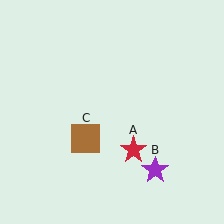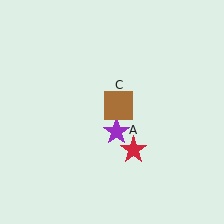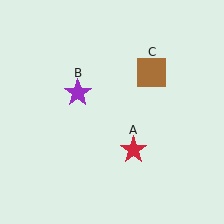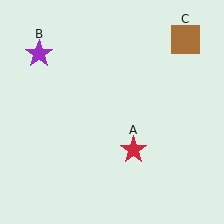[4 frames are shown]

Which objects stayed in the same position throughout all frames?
Red star (object A) remained stationary.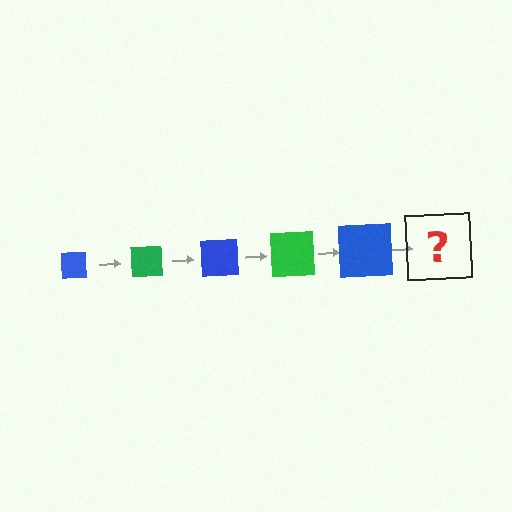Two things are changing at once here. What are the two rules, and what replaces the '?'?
The two rules are that the square grows larger each step and the color cycles through blue and green. The '?' should be a green square, larger than the previous one.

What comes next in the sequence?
The next element should be a green square, larger than the previous one.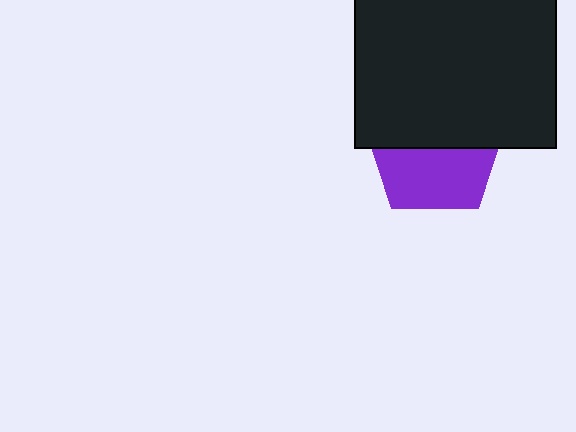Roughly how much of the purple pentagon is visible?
About half of it is visible (roughly 48%).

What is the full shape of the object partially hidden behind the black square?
The partially hidden object is a purple pentagon.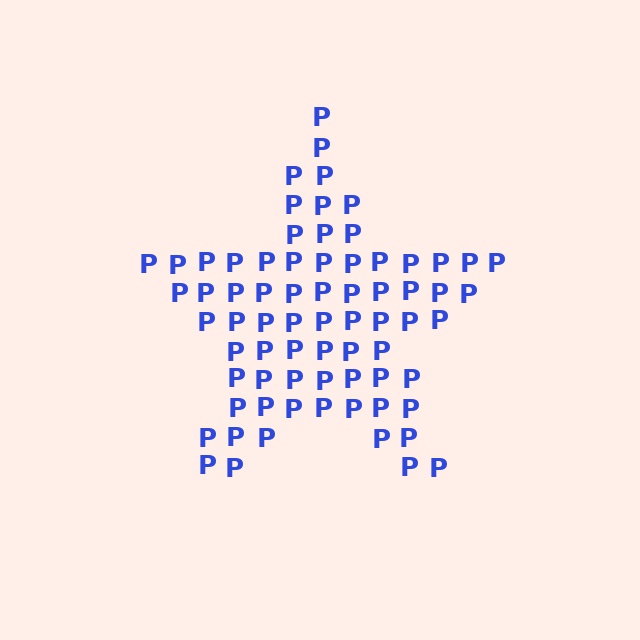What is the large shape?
The large shape is a star.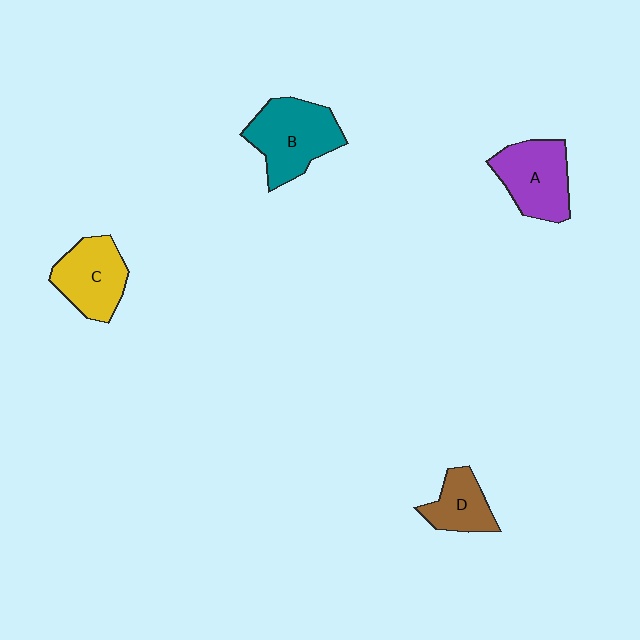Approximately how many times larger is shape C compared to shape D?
Approximately 1.4 times.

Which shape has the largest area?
Shape B (teal).